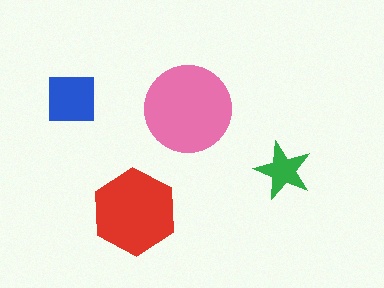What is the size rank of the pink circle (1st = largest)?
1st.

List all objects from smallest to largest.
The green star, the blue square, the red hexagon, the pink circle.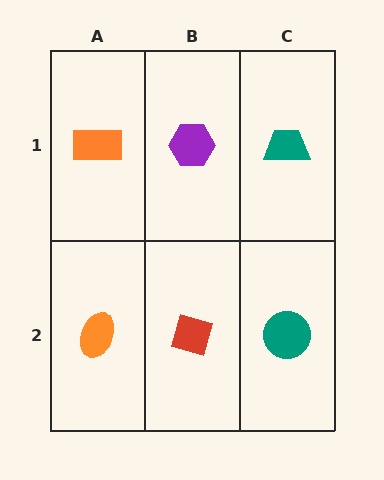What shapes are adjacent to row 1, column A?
An orange ellipse (row 2, column A), a purple hexagon (row 1, column B).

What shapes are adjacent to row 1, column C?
A teal circle (row 2, column C), a purple hexagon (row 1, column B).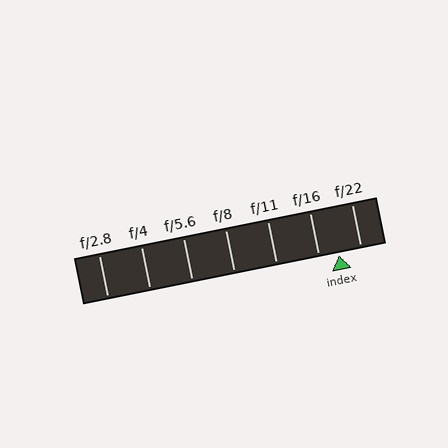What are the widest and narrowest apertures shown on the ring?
The widest aperture shown is f/2.8 and the narrowest is f/22.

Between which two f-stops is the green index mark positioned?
The index mark is between f/16 and f/22.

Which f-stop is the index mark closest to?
The index mark is closest to f/16.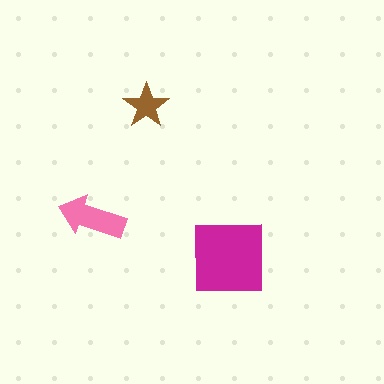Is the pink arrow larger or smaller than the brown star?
Larger.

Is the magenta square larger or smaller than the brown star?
Larger.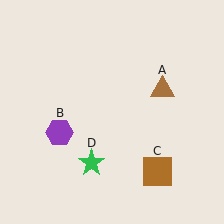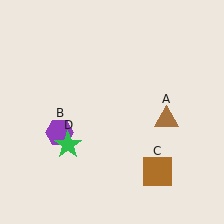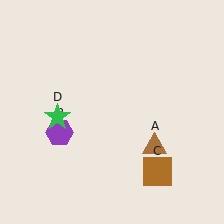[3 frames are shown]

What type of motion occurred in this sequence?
The brown triangle (object A), green star (object D) rotated clockwise around the center of the scene.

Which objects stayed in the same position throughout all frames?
Purple hexagon (object B) and brown square (object C) remained stationary.